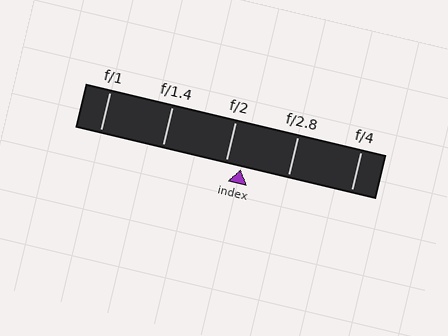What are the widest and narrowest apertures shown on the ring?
The widest aperture shown is f/1 and the narrowest is f/4.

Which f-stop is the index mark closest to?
The index mark is closest to f/2.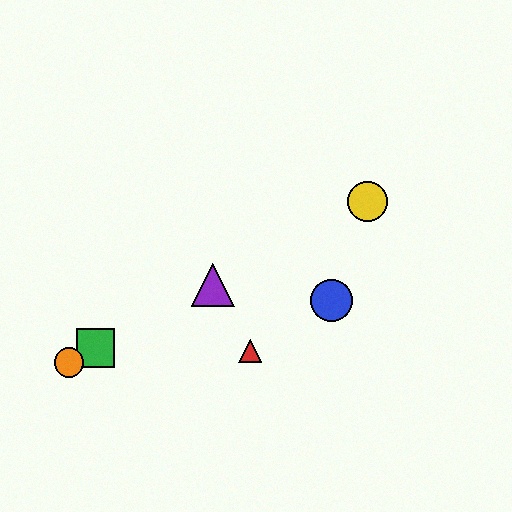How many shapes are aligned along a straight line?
4 shapes (the green square, the yellow circle, the purple triangle, the orange circle) are aligned along a straight line.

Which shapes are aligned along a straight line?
The green square, the yellow circle, the purple triangle, the orange circle are aligned along a straight line.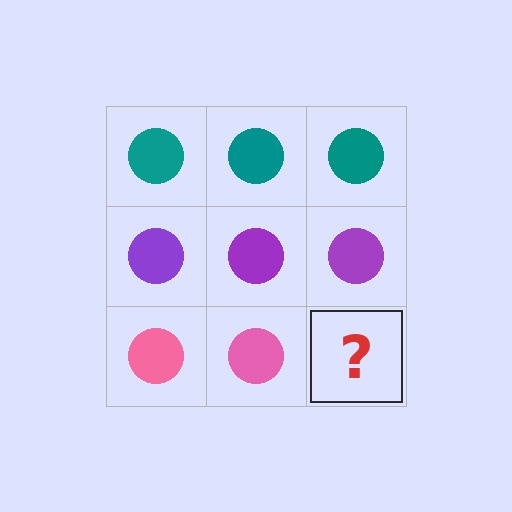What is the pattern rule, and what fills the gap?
The rule is that each row has a consistent color. The gap should be filled with a pink circle.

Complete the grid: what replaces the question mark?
The question mark should be replaced with a pink circle.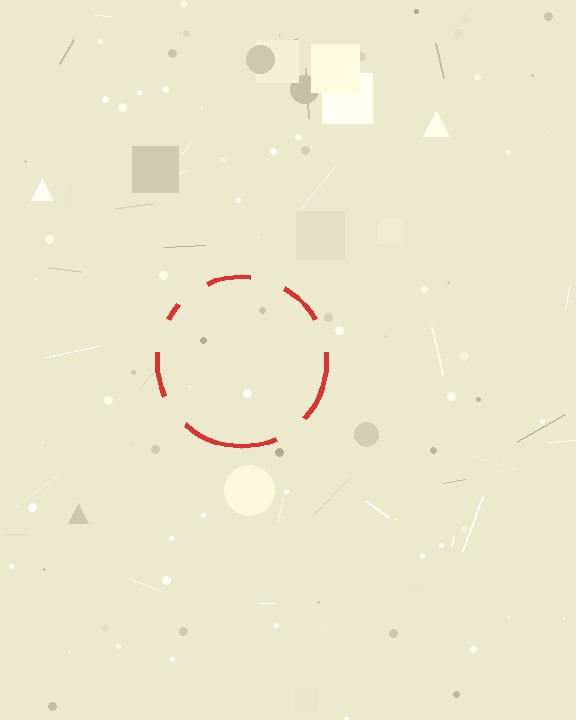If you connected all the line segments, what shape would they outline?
They would outline a circle.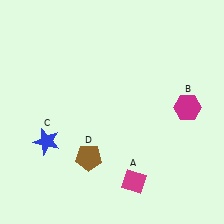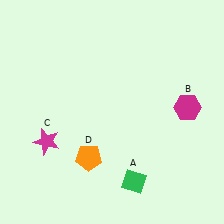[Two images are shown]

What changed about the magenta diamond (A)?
In Image 1, A is magenta. In Image 2, it changed to green.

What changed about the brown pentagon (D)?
In Image 1, D is brown. In Image 2, it changed to orange.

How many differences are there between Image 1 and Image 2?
There are 3 differences between the two images.